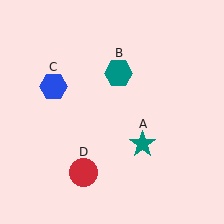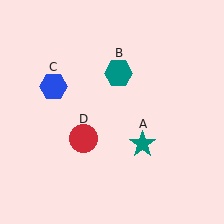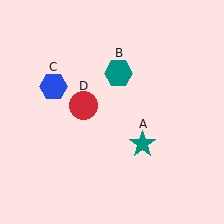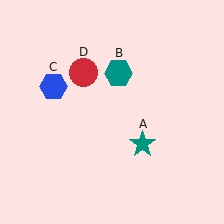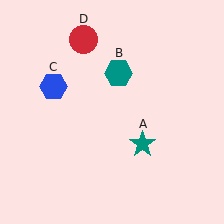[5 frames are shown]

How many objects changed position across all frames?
1 object changed position: red circle (object D).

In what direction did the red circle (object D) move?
The red circle (object D) moved up.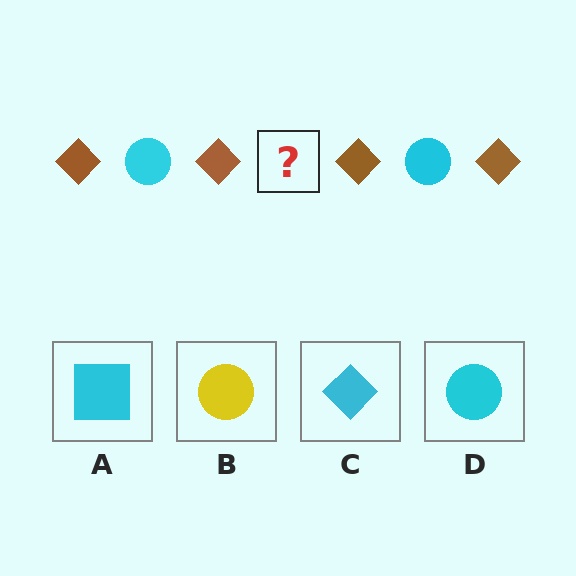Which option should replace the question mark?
Option D.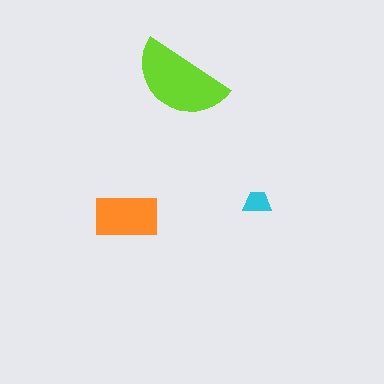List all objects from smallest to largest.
The cyan trapezoid, the orange rectangle, the lime semicircle.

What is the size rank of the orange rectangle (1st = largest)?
2nd.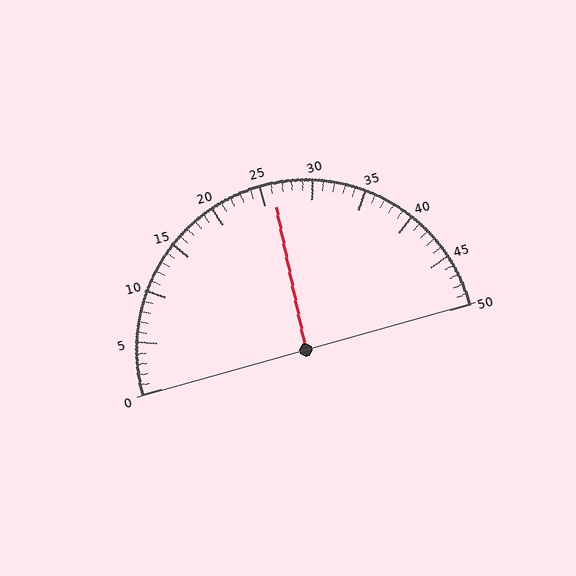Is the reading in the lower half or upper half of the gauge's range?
The reading is in the upper half of the range (0 to 50).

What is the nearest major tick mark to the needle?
The nearest major tick mark is 25.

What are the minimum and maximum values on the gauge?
The gauge ranges from 0 to 50.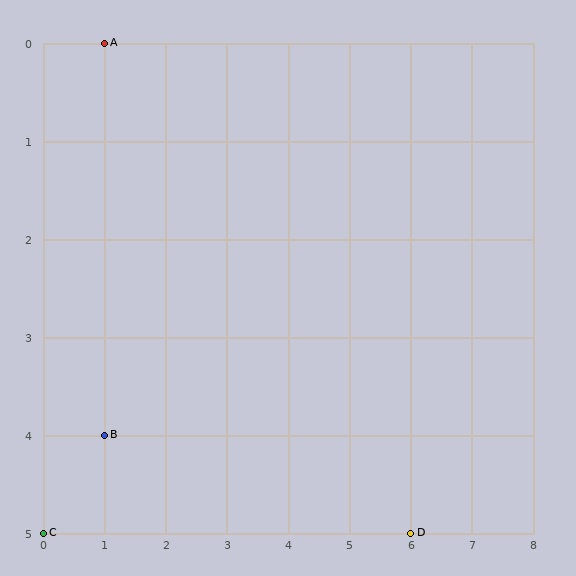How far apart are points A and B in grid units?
Points A and B are 4 rows apart.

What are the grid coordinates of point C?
Point C is at grid coordinates (0, 5).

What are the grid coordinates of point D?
Point D is at grid coordinates (6, 5).